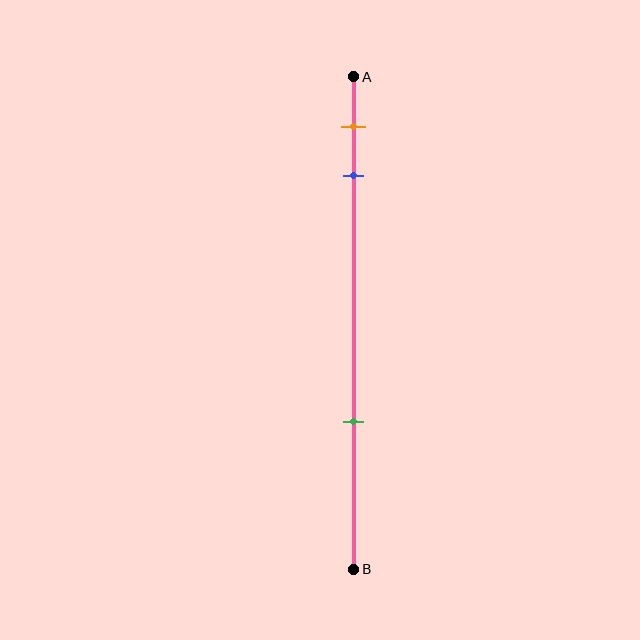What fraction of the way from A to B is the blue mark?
The blue mark is approximately 20% (0.2) of the way from A to B.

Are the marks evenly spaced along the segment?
No, the marks are not evenly spaced.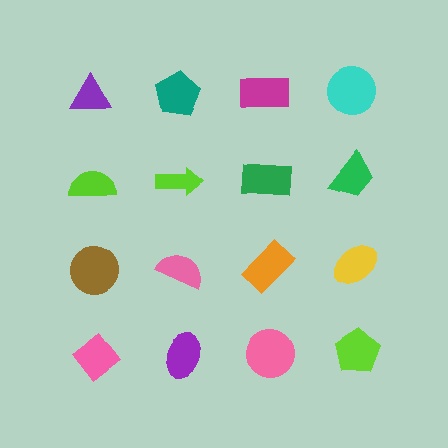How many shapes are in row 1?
4 shapes.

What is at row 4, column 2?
A purple ellipse.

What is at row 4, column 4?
A lime pentagon.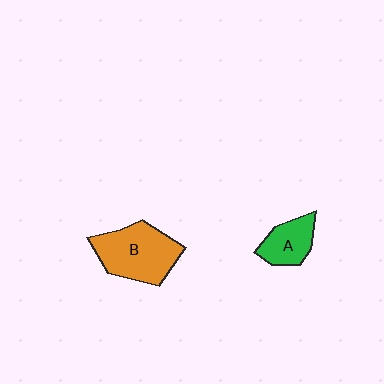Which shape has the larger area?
Shape B (orange).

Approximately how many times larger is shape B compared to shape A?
Approximately 1.9 times.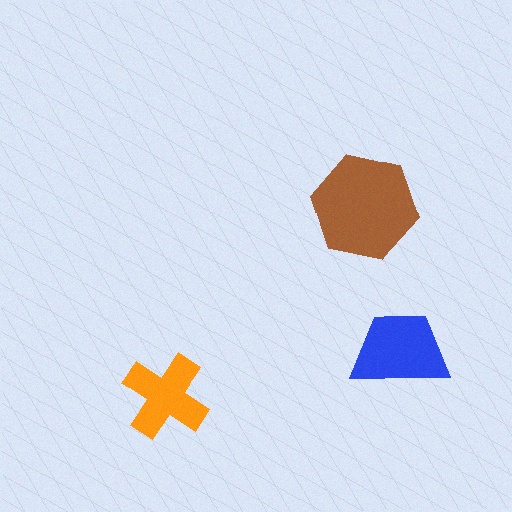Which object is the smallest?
The orange cross.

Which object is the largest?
The brown hexagon.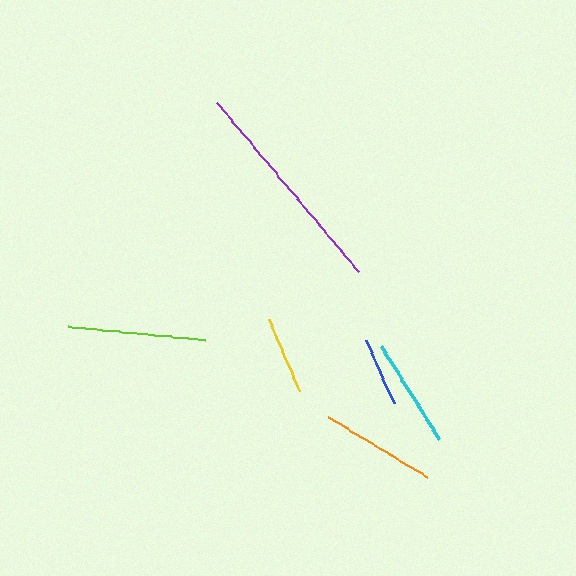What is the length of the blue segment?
The blue segment is approximately 69 pixels long.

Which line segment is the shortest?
The blue line is the shortest at approximately 69 pixels.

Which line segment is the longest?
The purple line is the longest at approximately 220 pixels.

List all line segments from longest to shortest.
From longest to shortest: purple, lime, orange, cyan, yellow, blue.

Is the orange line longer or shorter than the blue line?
The orange line is longer than the blue line.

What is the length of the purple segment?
The purple segment is approximately 220 pixels long.